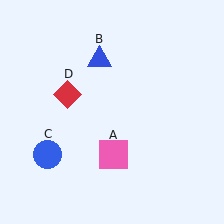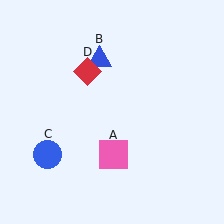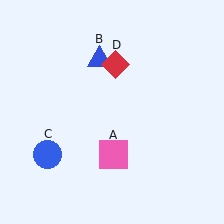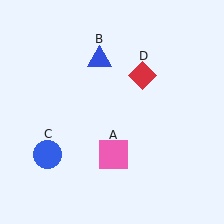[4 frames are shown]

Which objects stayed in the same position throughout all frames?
Pink square (object A) and blue triangle (object B) and blue circle (object C) remained stationary.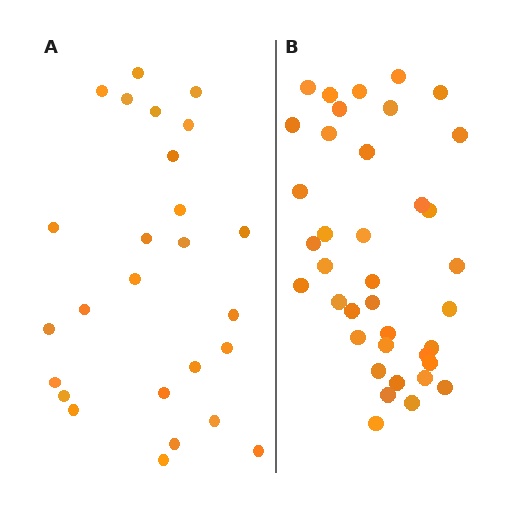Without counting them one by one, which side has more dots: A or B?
Region B (the right region) has more dots.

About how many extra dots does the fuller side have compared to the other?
Region B has roughly 12 or so more dots than region A.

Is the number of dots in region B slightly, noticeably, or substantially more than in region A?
Region B has substantially more. The ratio is roughly 1.5 to 1.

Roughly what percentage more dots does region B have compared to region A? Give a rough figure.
About 45% more.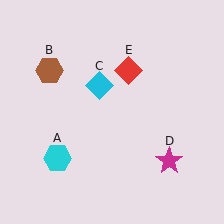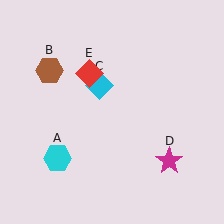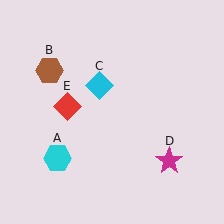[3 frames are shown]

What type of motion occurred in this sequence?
The red diamond (object E) rotated counterclockwise around the center of the scene.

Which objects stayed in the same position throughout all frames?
Cyan hexagon (object A) and brown hexagon (object B) and cyan diamond (object C) and magenta star (object D) remained stationary.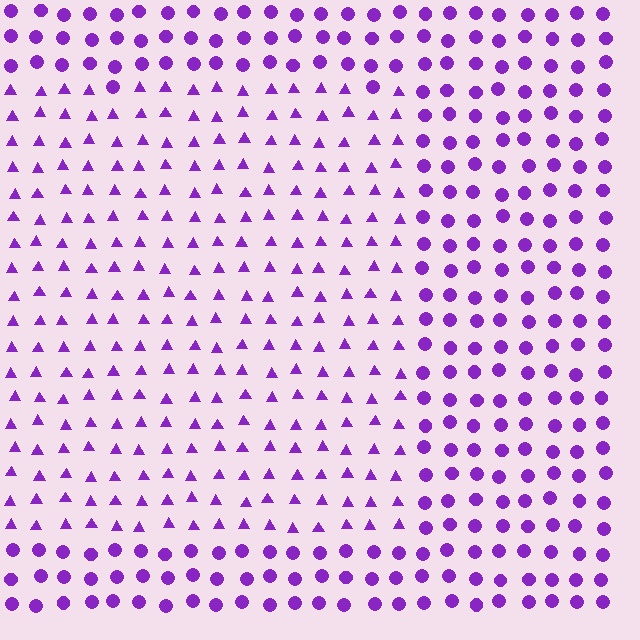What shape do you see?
I see a rectangle.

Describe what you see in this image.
The image is filled with small purple elements arranged in a uniform grid. A rectangle-shaped region contains triangles, while the surrounding area contains circles. The boundary is defined purely by the change in element shape.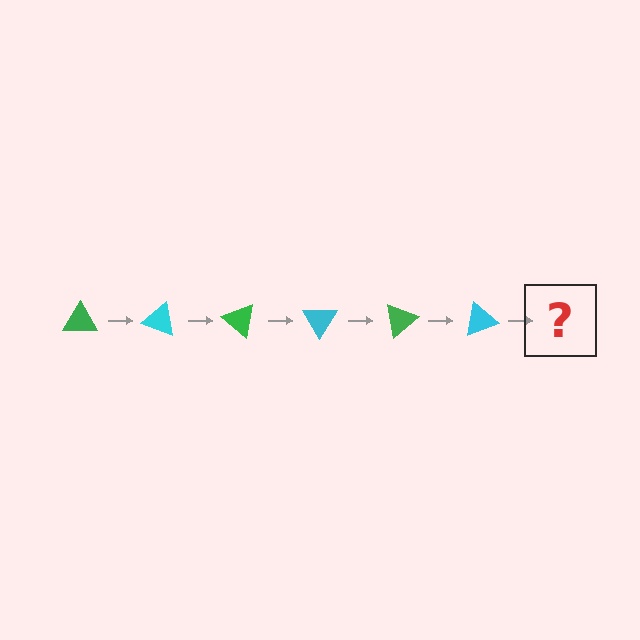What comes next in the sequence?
The next element should be a green triangle, rotated 120 degrees from the start.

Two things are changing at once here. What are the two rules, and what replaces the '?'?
The two rules are that it rotates 20 degrees each step and the color cycles through green and cyan. The '?' should be a green triangle, rotated 120 degrees from the start.